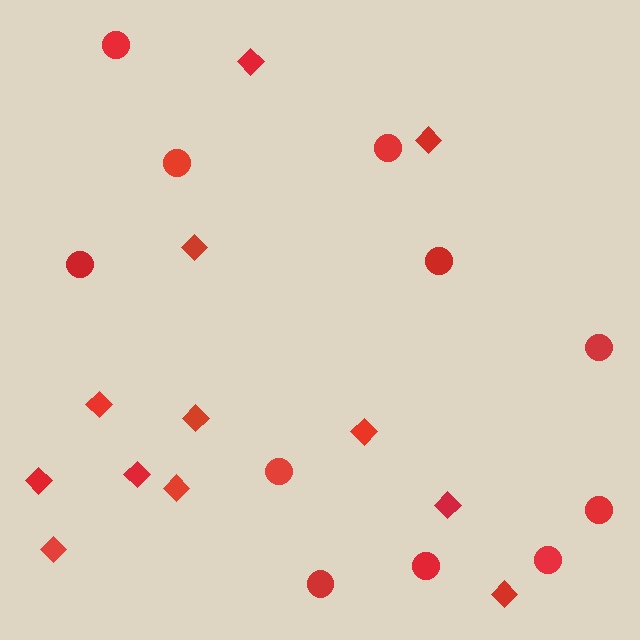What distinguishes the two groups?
There are 2 groups: one group of diamonds (12) and one group of circles (11).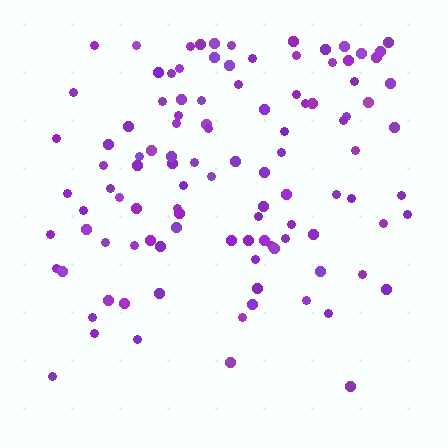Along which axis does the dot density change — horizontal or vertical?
Vertical.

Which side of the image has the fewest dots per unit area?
The bottom.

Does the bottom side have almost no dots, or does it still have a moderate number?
Still a moderate number, just noticeably fewer than the top.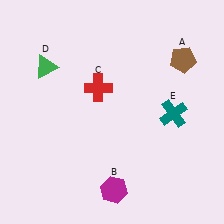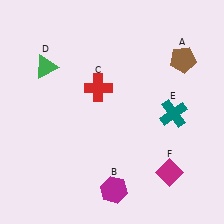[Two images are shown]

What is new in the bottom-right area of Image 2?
A magenta diamond (F) was added in the bottom-right area of Image 2.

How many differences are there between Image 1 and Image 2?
There is 1 difference between the two images.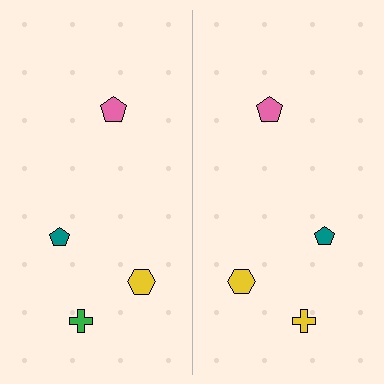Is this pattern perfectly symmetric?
No, the pattern is not perfectly symmetric. The yellow cross on the right side breaks the symmetry — its mirror counterpart is green.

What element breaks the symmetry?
The yellow cross on the right side breaks the symmetry — its mirror counterpart is green.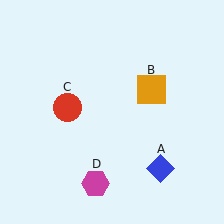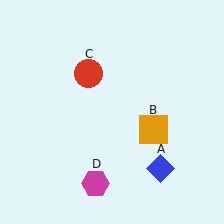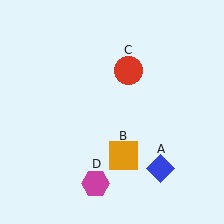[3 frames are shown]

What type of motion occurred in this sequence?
The orange square (object B), red circle (object C) rotated clockwise around the center of the scene.